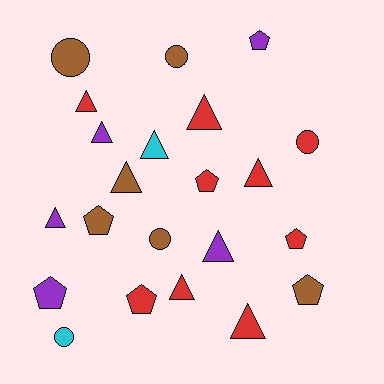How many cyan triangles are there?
There is 1 cyan triangle.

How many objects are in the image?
There are 22 objects.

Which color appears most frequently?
Red, with 9 objects.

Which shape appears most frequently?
Triangle, with 10 objects.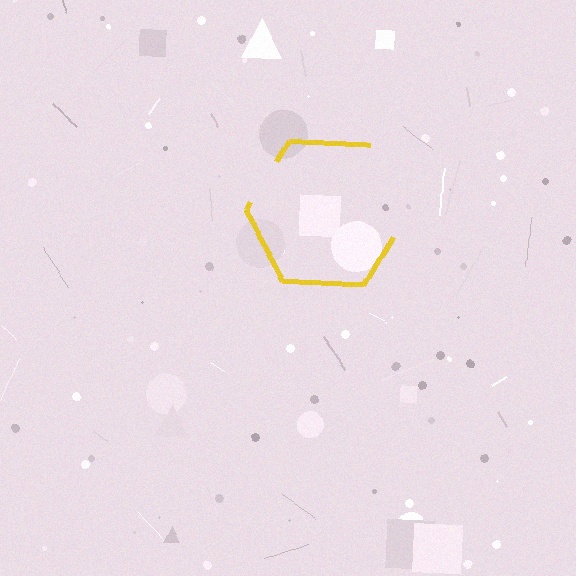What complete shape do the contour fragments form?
The contour fragments form a hexagon.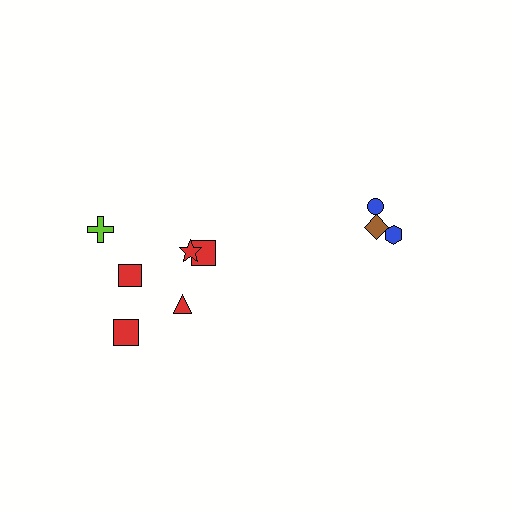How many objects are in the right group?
There are 3 objects.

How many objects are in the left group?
There are 6 objects.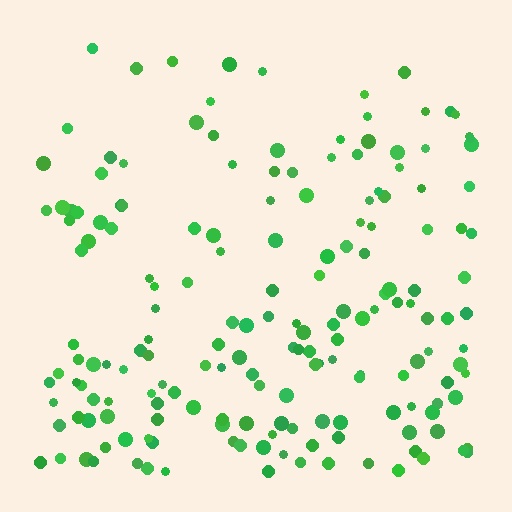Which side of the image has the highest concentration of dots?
The bottom.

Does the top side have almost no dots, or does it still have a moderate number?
Still a moderate number, just noticeably fewer than the bottom.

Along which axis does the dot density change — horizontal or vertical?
Vertical.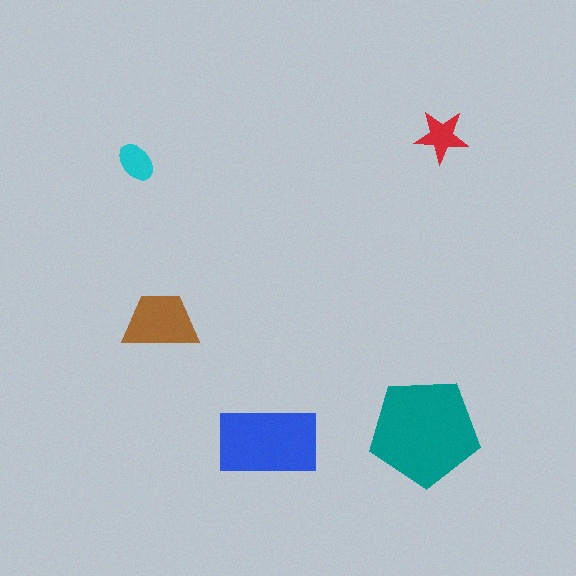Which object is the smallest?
The cyan ellipse.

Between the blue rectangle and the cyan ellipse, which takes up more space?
The blue rectangle.